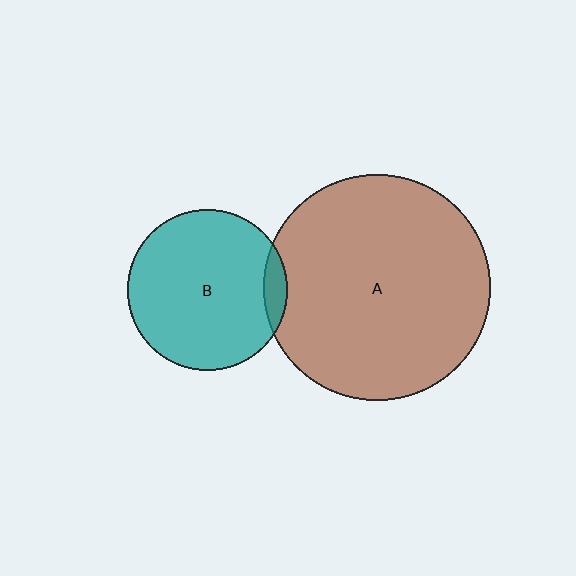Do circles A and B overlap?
Yes.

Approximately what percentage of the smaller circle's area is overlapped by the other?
Approximately 5%.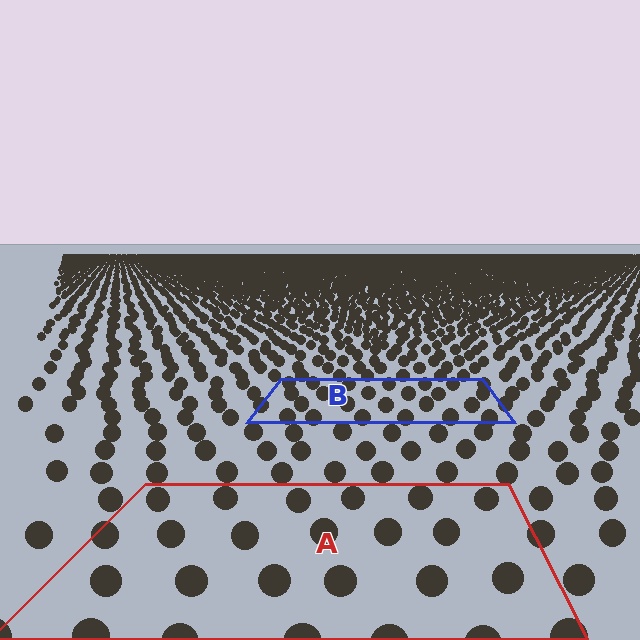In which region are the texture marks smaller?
The texture marks are smaller in region B, because it is farther away.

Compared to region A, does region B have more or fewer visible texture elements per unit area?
Region B has more texture elements per unit area — they are packed more densely because it is farther away.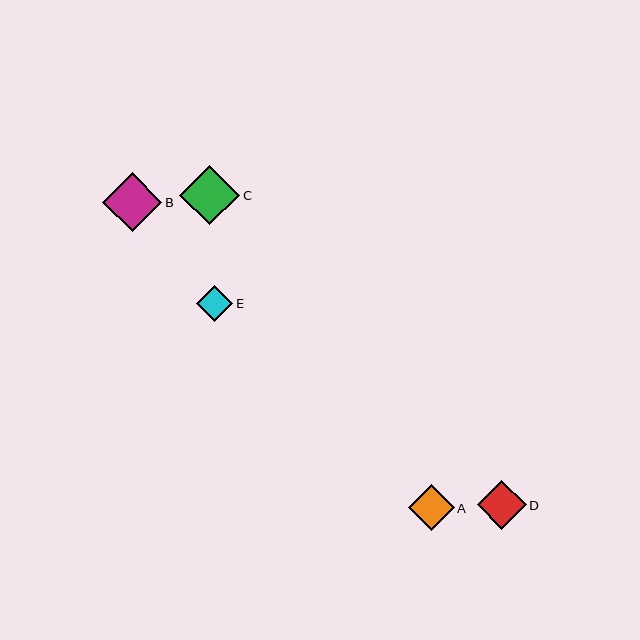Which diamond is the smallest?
Diamond E is the smallest with a size of approximately 36 pixels.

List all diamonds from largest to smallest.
From largest to smallest: C, B, D, A, E.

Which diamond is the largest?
Diamond C is the largest with a size of approximately 60 pixels.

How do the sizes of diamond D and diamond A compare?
Diamond D and diamond A are approximately the same size.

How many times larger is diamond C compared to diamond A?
Diamond C is approximately 1.3 times the size of diamond A.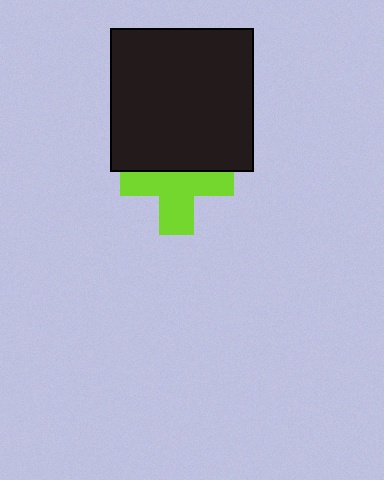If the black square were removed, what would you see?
You would see the complete lime cross.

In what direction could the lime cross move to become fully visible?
The lime cross could move down. That would shift it out from behind the black square entirely.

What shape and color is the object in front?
The object in front is a black square.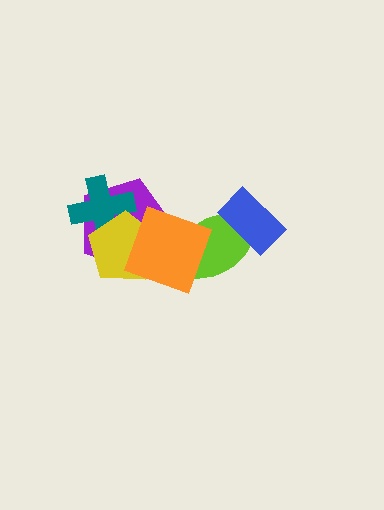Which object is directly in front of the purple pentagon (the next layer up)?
The teal cross is directly in front of the purple pentagon.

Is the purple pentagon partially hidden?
Yes, it is partially covered by another shape.